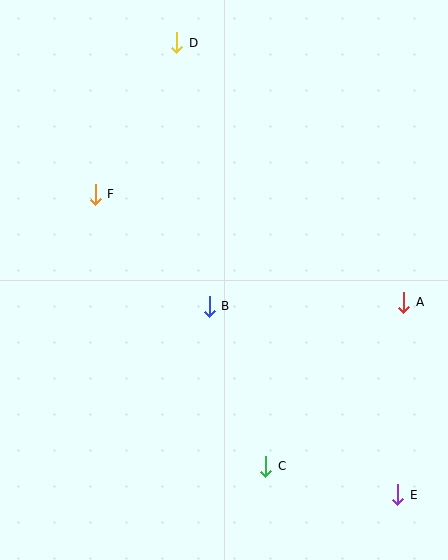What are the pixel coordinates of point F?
Point F is at (95, 194).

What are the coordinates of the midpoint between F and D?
The midpoint between F and D is at (136, 119).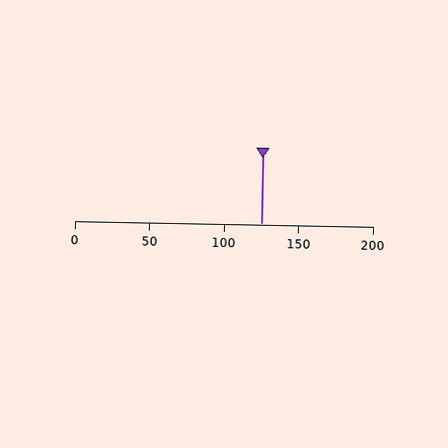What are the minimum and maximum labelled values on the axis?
The axis runs from 0 to 200.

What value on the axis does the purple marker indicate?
The marker indicates approximately 125.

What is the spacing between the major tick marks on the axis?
The major ticks are spaced 50 apart.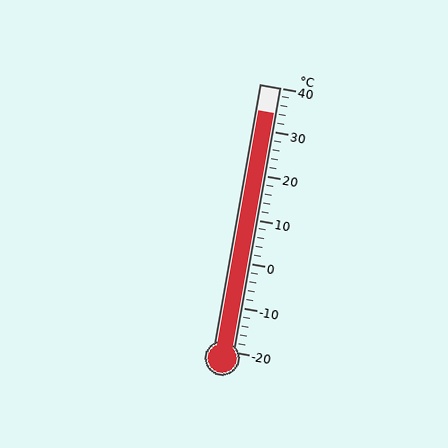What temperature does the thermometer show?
The thermometer shows approximately 34°C.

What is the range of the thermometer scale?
The thermometer scale ranges from -20°C to 40°C.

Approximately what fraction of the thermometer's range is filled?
The thermometer is filled to approximately 90% of its range.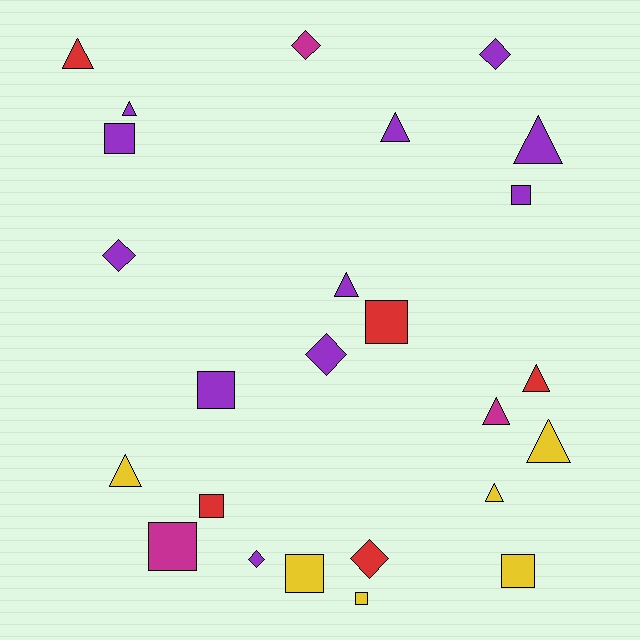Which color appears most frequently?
Purple, with 11 objects.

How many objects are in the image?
There are 25 objects.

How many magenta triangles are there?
There is 1 magenta triangle.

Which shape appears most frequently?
Triangle, with 10 objects.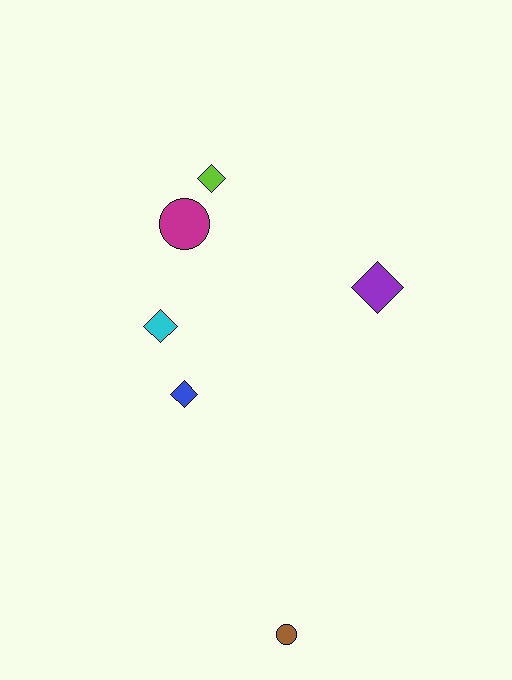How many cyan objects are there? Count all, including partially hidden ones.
There is 1 cyan object.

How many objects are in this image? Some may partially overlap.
There are 6 objects.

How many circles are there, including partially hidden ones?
There are 2 circles.